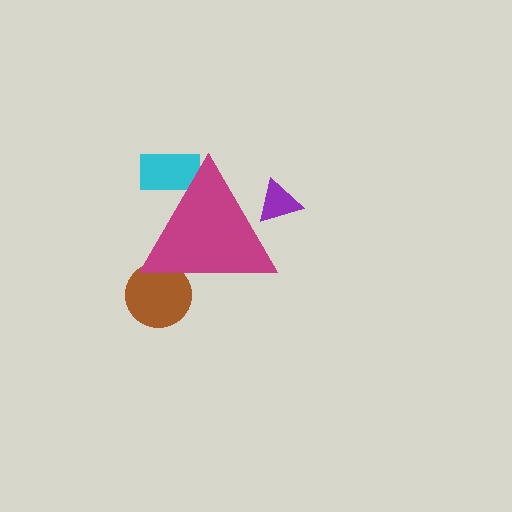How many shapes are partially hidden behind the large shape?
3 shapes are partially hidden.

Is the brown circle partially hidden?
Yes, the brown circle is partially hidden behind the magenta triangle.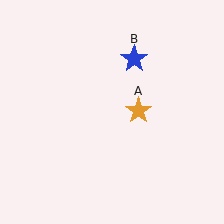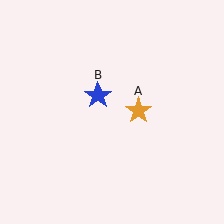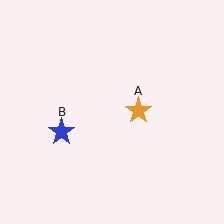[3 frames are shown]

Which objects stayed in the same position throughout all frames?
Orange star (object A) remained stationary.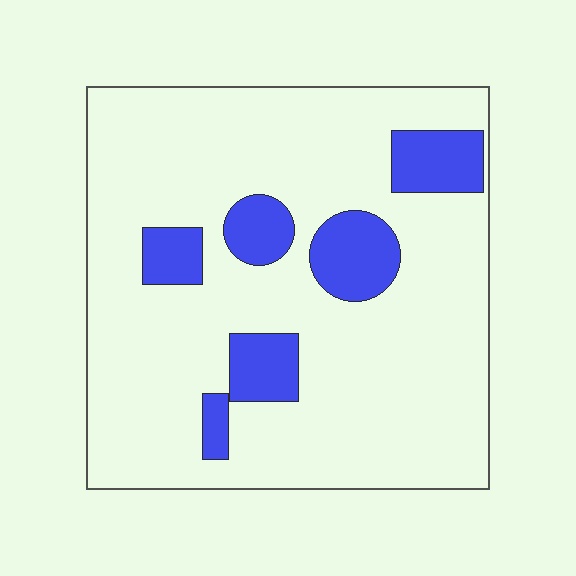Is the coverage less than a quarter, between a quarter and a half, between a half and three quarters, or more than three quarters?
Less than a quarter.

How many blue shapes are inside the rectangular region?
6.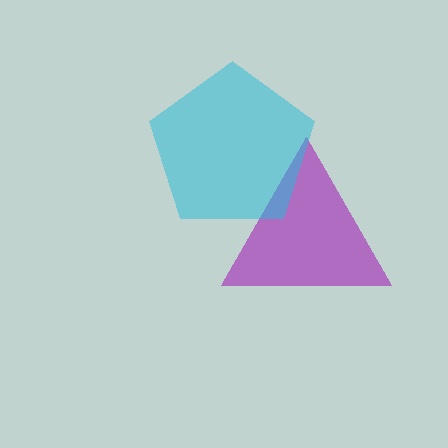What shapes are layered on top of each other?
The layered shapes are: a purple triangle, a cyan pentagon.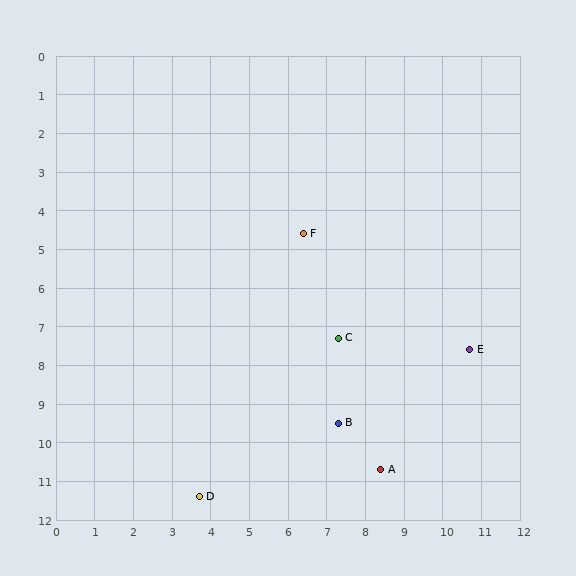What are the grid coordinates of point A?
Point A is at approximately (8.4, 10.7).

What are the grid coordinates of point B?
Point B is at approximately (7.3, 9.5).